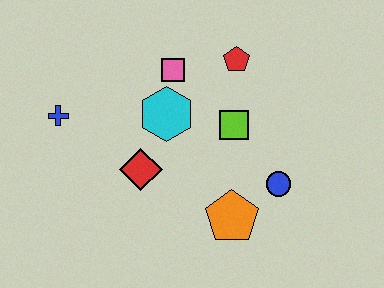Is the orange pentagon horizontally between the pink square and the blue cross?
No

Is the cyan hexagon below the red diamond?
No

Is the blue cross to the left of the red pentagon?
Yes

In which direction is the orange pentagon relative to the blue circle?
The orange pentagon is to the left of the blue circle.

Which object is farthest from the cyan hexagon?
The blue circle is farthest from the cyan hexagon.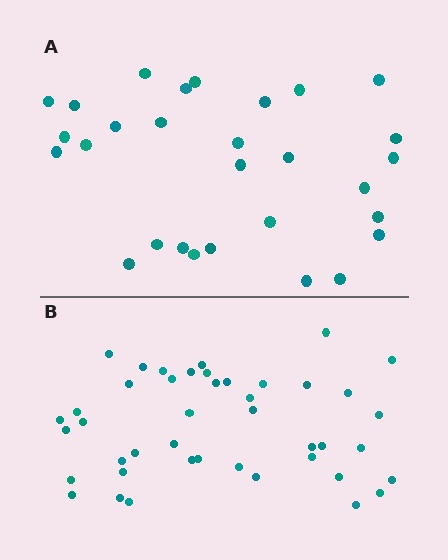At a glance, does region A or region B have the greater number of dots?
Region B (the bottom region) has more dots.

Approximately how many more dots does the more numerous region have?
Region B has approximately 15 more dots than region A.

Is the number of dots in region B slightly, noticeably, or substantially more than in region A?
Region B has substantially more. The ratio is roughly 1.5 to 1.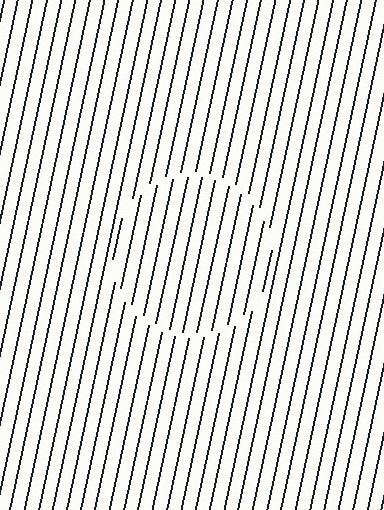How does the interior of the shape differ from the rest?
The interior of the shape contains the same grating, shifted by half a period — the contour is defined by the phase discontinuity where line-ends from the inner and outer gratings abut.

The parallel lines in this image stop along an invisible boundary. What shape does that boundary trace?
An illusory circle. The interior of the shape contains the same grating, shifted by half a period — the contour is defined by the phase discontinuity where line-ends from the inner and outer gratings abut.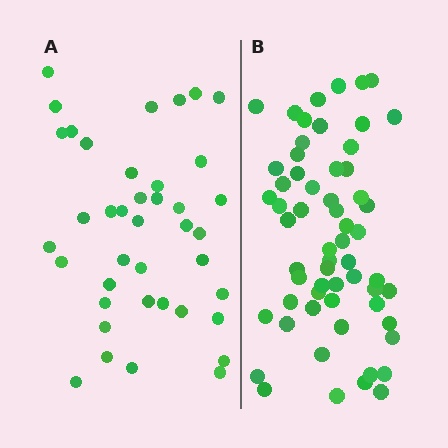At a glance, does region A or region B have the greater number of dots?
Region B (the right region) has more dots.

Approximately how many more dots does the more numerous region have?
Region B has approximately 20 more dots than region A.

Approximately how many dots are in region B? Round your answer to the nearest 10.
About 60 dots.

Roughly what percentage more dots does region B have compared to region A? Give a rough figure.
About 50% more.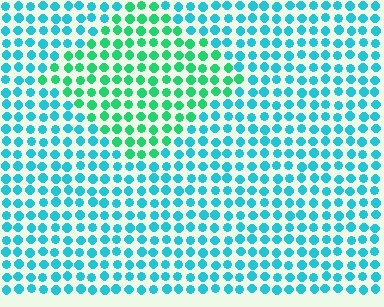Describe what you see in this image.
The image is filled with small cyan elements in a uniform arrangement. A diamond-shaped region is visible where the elements are tinted to a slightly different hue, forming a subtle color boundary.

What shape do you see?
I see a diamond.